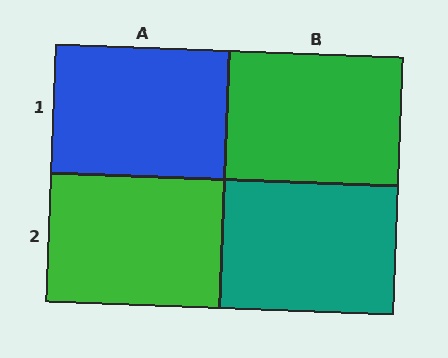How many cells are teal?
1 cell is teal.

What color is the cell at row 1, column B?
Green.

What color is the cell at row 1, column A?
Blue.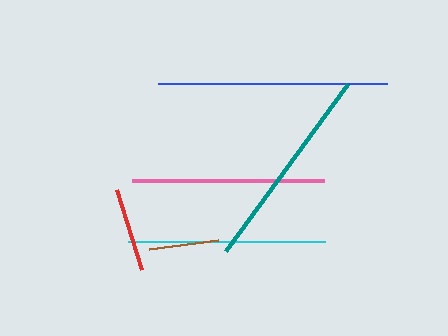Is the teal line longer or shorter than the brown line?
The teal line is longer than the brown line.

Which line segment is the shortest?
The brown line is the shortest at approximately 69 pixels.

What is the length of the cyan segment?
The cyan segment is approximately 197 pixels long.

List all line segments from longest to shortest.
From longest to shortest: blue, teal, cyan, pink, red, brown.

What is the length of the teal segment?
The teal segment is approximately 207 pixels long.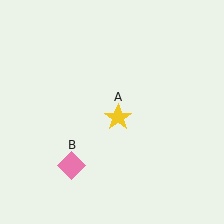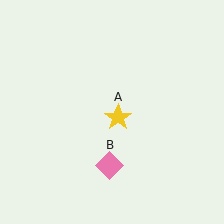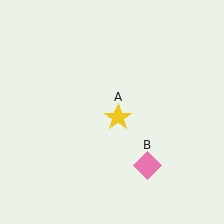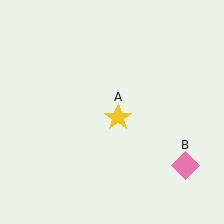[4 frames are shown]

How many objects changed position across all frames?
1 object changed position: pink diamond (object B).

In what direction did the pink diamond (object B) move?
The pink diamond (object B) moved right.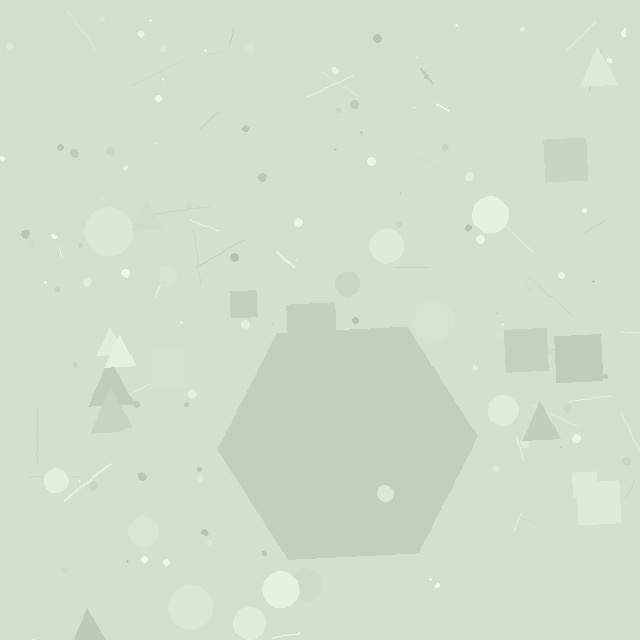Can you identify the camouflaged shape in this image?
The camouflaged shape is a hexagon.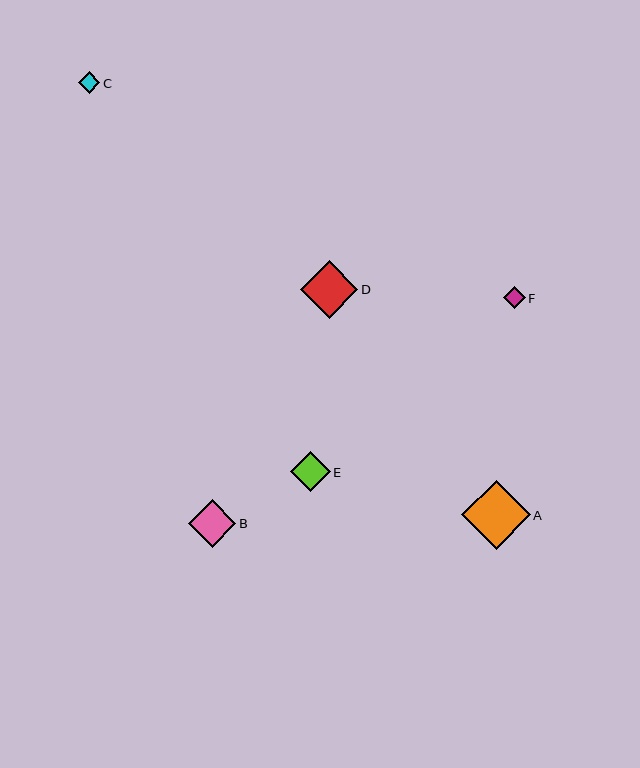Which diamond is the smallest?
Diamond C is the smallest with a size of approximately 21 pixels.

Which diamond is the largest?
Diamond A is the largest with a size of approximately 68 pixels.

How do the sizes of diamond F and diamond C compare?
Diamond F and diamond C are approximately the same size.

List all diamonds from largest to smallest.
From largest to smallest: A, D, B, E, F, C.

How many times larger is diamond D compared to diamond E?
Diamond D is approximately 1.4 times the size of diamond E.